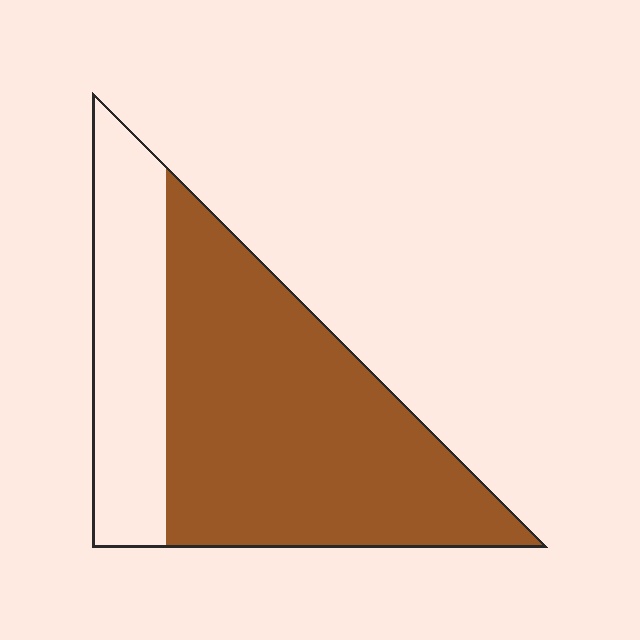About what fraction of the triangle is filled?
About two thirds (2/3).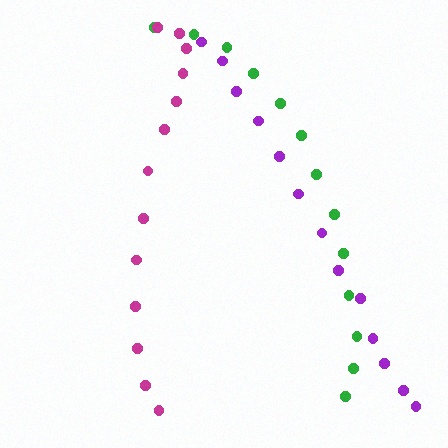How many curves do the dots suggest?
There are 3 distinct paths.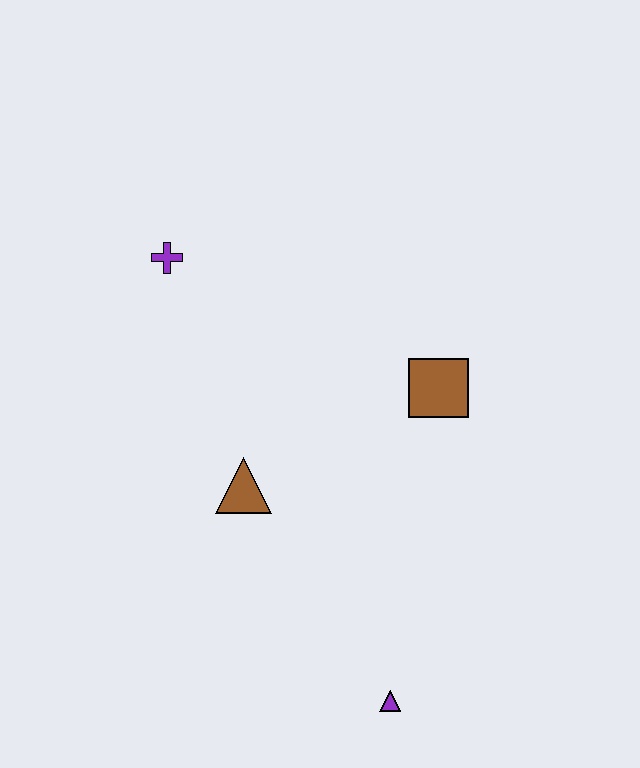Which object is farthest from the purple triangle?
The purple cross is farthest from the purple triangle.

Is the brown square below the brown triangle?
No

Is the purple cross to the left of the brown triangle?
Yes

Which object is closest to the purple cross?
The brown triangle is closest to the purple cross.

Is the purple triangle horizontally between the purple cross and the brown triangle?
No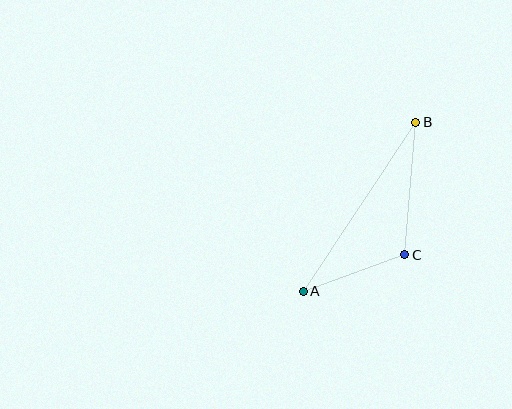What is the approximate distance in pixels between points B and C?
The distance between B and C is approximately 133 pixels.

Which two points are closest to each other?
Points A and C are closest to each other.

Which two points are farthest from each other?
Points A and B are farthest from each other.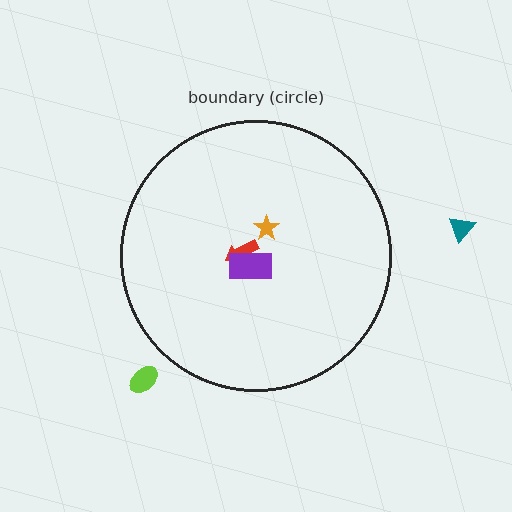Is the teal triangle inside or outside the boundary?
Outside.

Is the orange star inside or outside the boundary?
Inside.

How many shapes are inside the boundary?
3 inside, 2 outside.